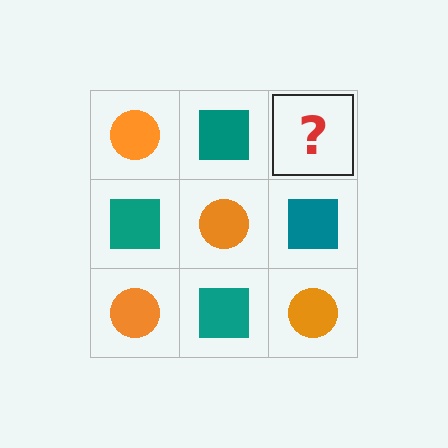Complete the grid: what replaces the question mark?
The question mark should be replaced with an orange circle.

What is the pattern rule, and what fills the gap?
The rule is that it alternates orange circle and teal square in a checkerboard pattern. The gap should be filled with an orange circle.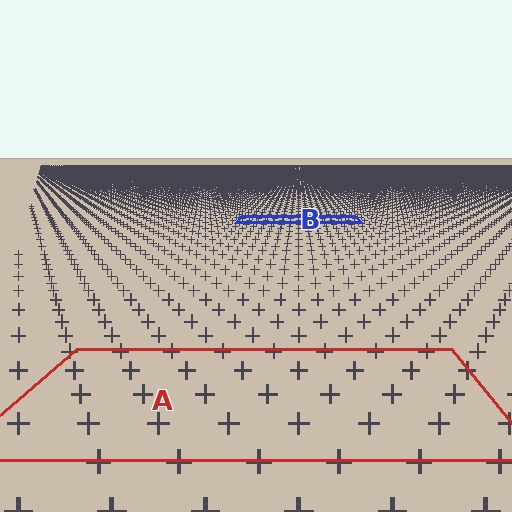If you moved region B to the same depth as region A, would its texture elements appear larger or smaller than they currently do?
They would appear larger. At a closer depth, the same texture elements are projected at a bigger on-screen size.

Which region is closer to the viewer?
Region A is closer. The texture elements there are larger and more spread out.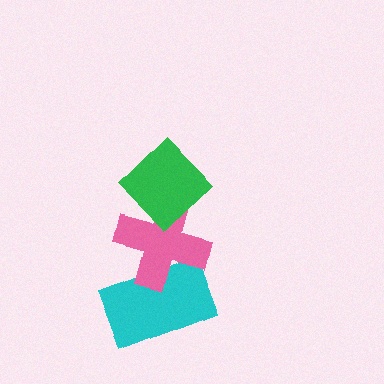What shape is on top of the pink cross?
The green diamond is on top of the pink cross.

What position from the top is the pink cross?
The pink cross is 2nd from the top.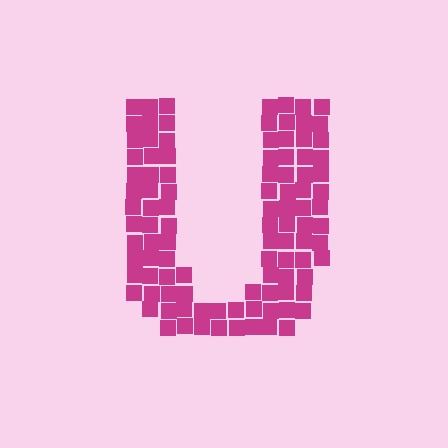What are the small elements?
The small elements are squares.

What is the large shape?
The large shape is the letter U.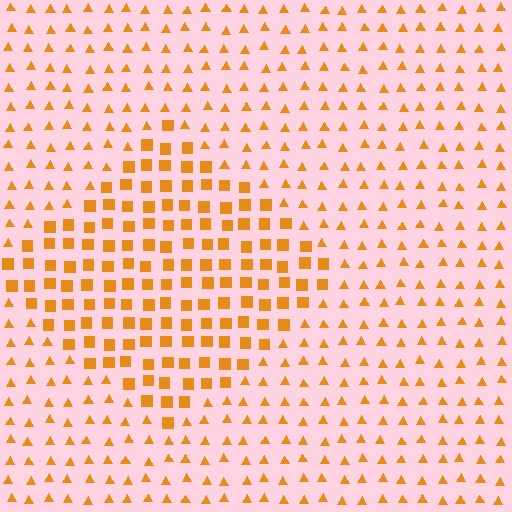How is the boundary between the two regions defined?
The boundary is defined by a change in element shape: squares inside vs. triangles outside. All elements share the same color and spacing.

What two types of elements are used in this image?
The image uses squares inside the diamond region and triangles outside it.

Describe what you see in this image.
The image is filled with small orange elements arranged in a uniform grid. A diamond-shaped region contains squares, while the surrounding area contains triangles. The boundary is defined purely by the change in element shape.